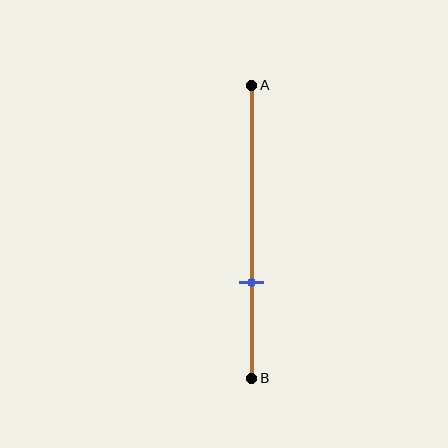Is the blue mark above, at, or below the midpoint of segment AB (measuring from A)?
The blue mark is below the midpoint of segment AB.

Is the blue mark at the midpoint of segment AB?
No, the mark is at about 65% from A, not at the 50% midpoint.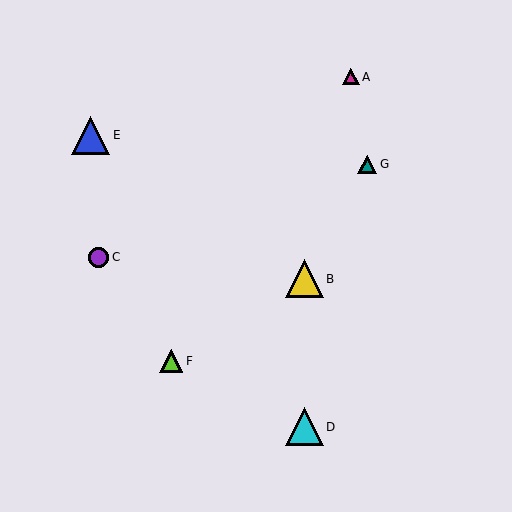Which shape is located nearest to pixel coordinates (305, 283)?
The yellow triangle (labeled B) at (304, 279) is nearest to that location.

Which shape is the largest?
The blue triangle (labeled E) is the largest.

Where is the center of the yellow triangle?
The center of the yellow triangle is at (304, 279).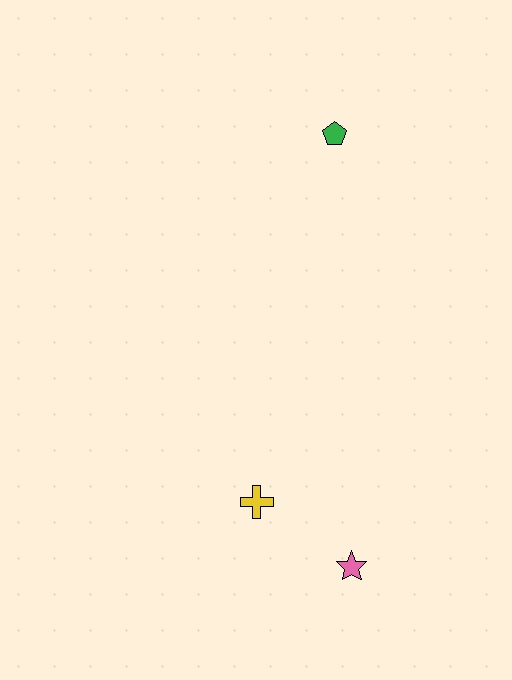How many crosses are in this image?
There is 1 cross.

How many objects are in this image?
There are 3 objects.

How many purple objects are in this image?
There are no purple objects.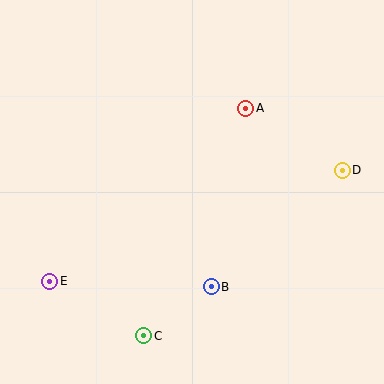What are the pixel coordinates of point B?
Point B is at (211, 287).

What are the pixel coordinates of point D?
Point D is at (342, 170).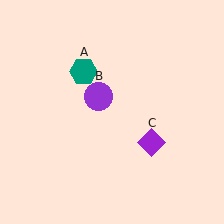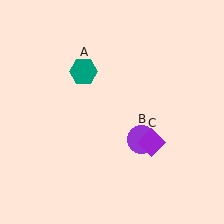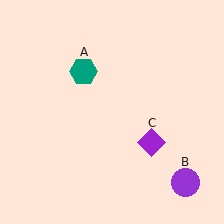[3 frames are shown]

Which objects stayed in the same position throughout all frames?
Teal hexagon (object A) and purple diamond (object C) remained stationary.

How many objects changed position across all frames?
1 object changed position: purple circle (object B).